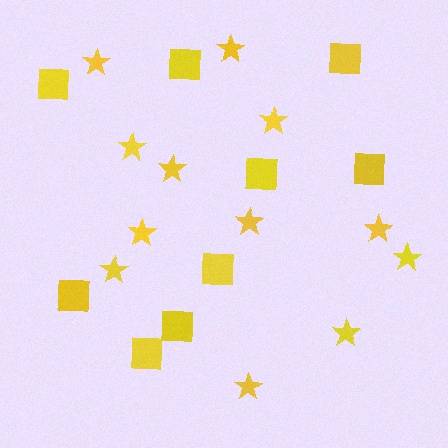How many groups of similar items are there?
There are 2 groups: one group of squares (9) and one group of stars (12).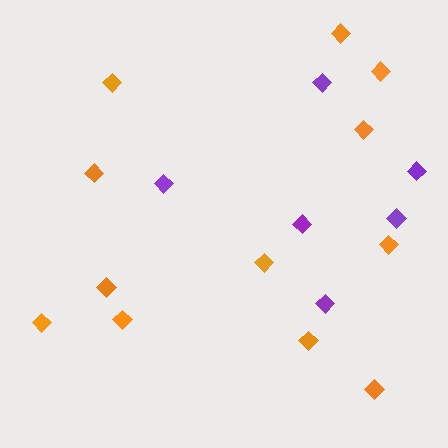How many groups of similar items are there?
There are 2 groups: one group of orange diamonds (12) and one group of purple diamonds (6).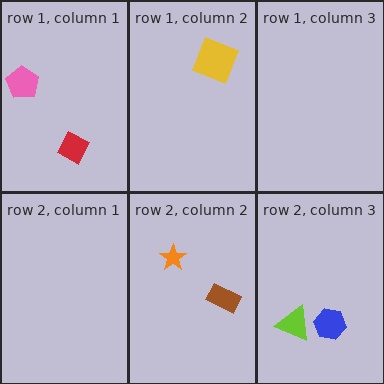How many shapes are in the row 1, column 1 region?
2.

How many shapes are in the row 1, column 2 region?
1.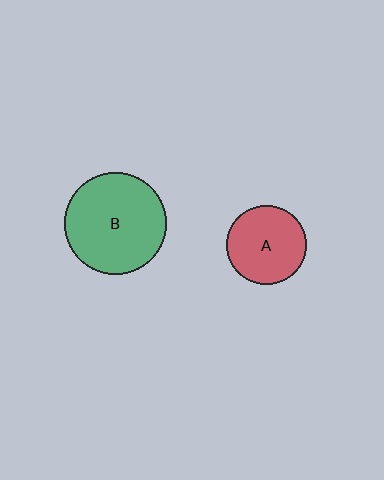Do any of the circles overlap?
No, none of the circles overlap.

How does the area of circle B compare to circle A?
Approximately 1.6 times.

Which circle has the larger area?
Circle B (green).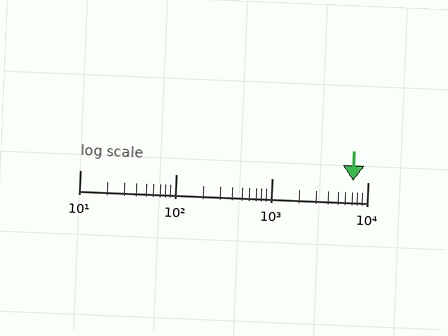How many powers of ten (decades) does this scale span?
The scale spans 3 decades, from 10 to 10000.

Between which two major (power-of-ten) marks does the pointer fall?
The pointer is between 1000 and 10000.